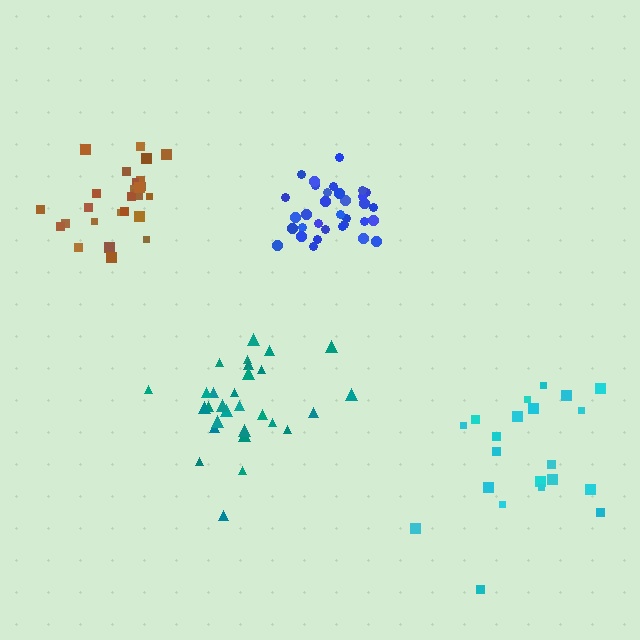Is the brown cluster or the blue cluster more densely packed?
Blue.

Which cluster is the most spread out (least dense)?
Cyan.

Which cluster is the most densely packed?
Blue.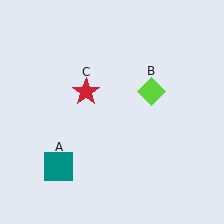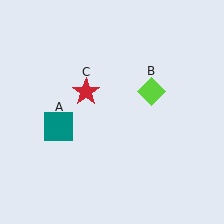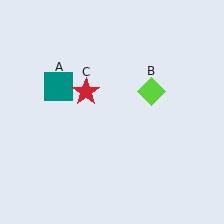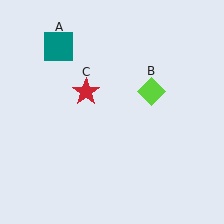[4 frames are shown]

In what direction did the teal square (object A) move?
The teal square (object A) moved up.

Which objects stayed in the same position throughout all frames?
Lime diamond (object B) and red star (object C) remained stationary.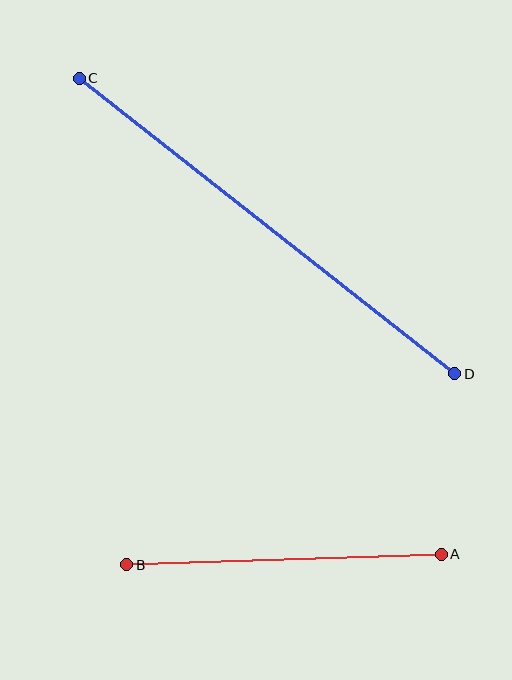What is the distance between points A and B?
The distance is approximately 315 pixels.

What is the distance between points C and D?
The distance is approximately 478 pixels.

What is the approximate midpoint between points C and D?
The midpoint is at approximately (267, 226) pixels.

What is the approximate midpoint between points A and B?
The midpoint is at approximately (284, 560) pixels.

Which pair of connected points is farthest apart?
Points C and D are farthest apart.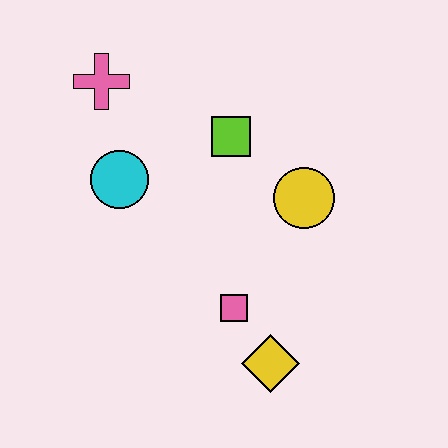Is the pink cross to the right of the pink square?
No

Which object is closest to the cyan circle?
The pink cross is closest to the cyan circle.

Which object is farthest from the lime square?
The yellow diamond is farthest from the lime square.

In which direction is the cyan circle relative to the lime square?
The cyan circle is to the left of the lime square.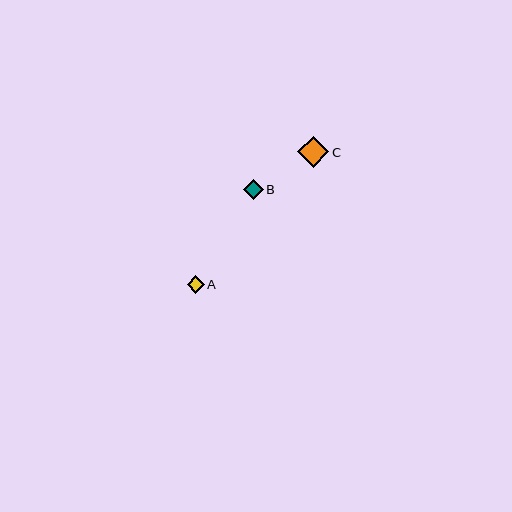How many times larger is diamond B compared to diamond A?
Diamond B is approximately 1.1 times the size of diamond A.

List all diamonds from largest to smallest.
From largest to smallest: C, B, A.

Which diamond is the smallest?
Diamond A is the smallest with a size of approximately 17 pixels.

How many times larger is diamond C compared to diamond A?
Diamond C is approximately 1.8 times the size of diamond A.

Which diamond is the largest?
Diamond C is the largest with a size of approximately 32 pixels.